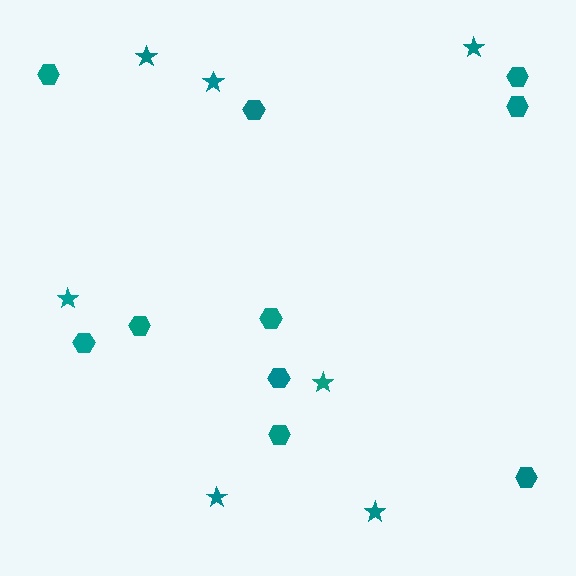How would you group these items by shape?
There are 2 groups: one group of stars (7) and one group of hexagons (10).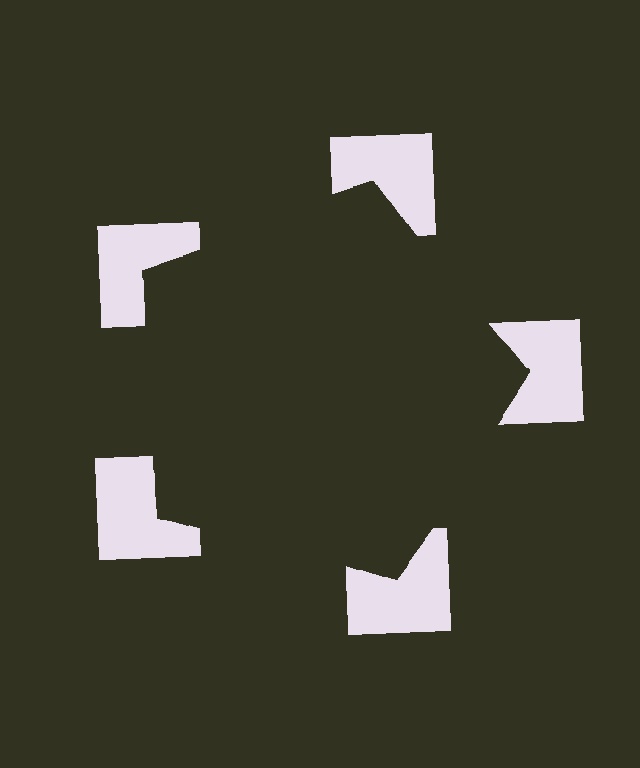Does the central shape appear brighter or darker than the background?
It typically appears slightly darker than the background, even though no actual brightness change is drawn.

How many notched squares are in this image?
There are 5 — one at each vertex of the illusory pentagon.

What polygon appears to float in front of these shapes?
An illusory pentagon — its edges are inferred from the aligned wedge cuts in the notched squares, not physically drawn.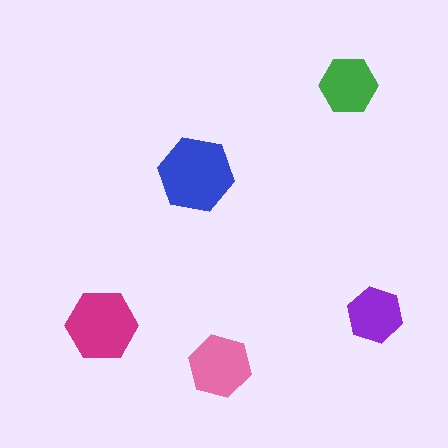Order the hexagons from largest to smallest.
the blue one, the magenta one, the pink one, the green one, the purple one.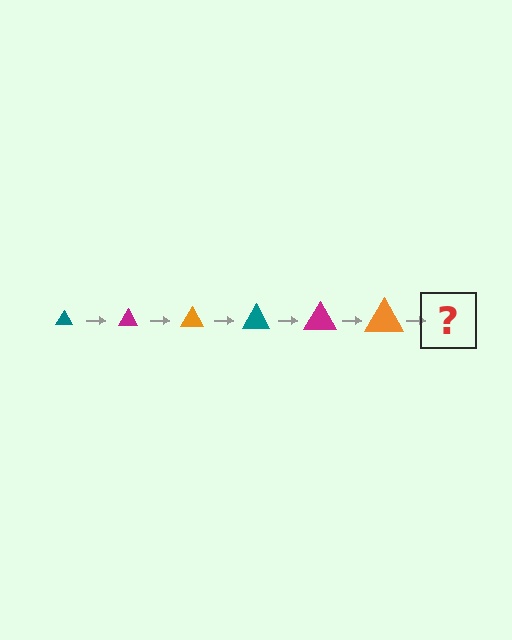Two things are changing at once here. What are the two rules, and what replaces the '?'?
The two rules are that the triangle grows larger each step and the color cycles through teal, magenta, and orange. The '?' should be a teal triangle, larger than the previous one.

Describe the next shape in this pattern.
It should be a teal triangle, larger than the previous one.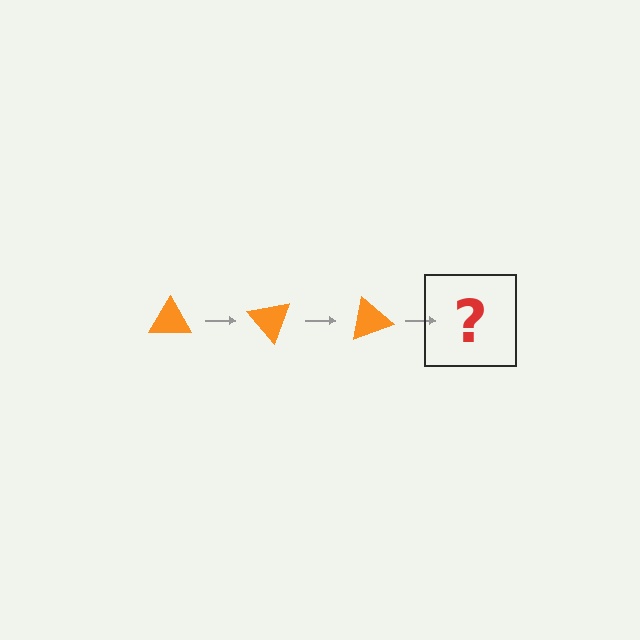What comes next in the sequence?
The next element should be an orange triangle rotated 150 degrees.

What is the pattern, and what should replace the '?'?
The pattern is that the triangle rotates 50 degrees each step. The '?' should be an orange triangle rotated 150 degrees.